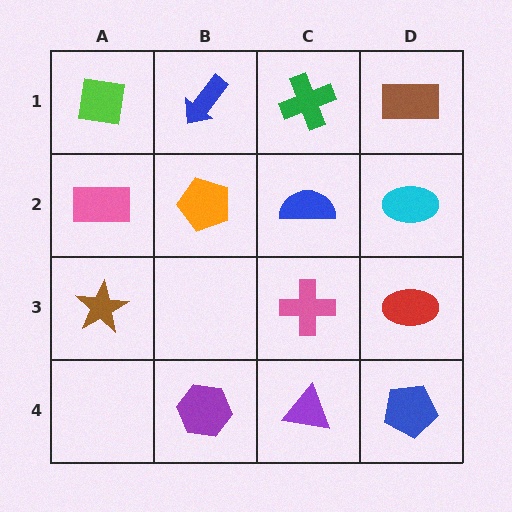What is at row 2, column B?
An orange pentagon.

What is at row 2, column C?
A blue semicircle.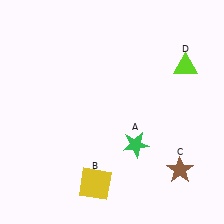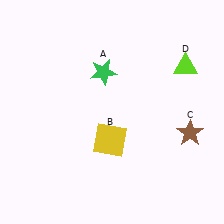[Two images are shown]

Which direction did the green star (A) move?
The green star (A) moved up.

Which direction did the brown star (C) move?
The brown star (C) moved up.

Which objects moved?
The objects that moved are: the green star (A), the yellow square (B), the brown star (C).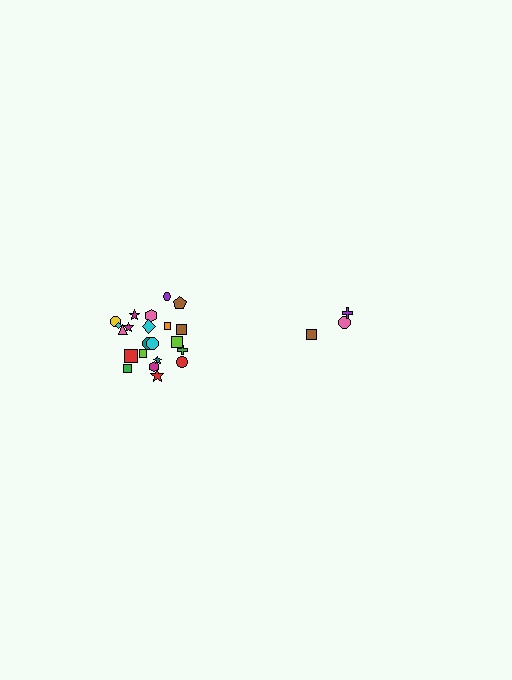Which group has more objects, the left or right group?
The left group.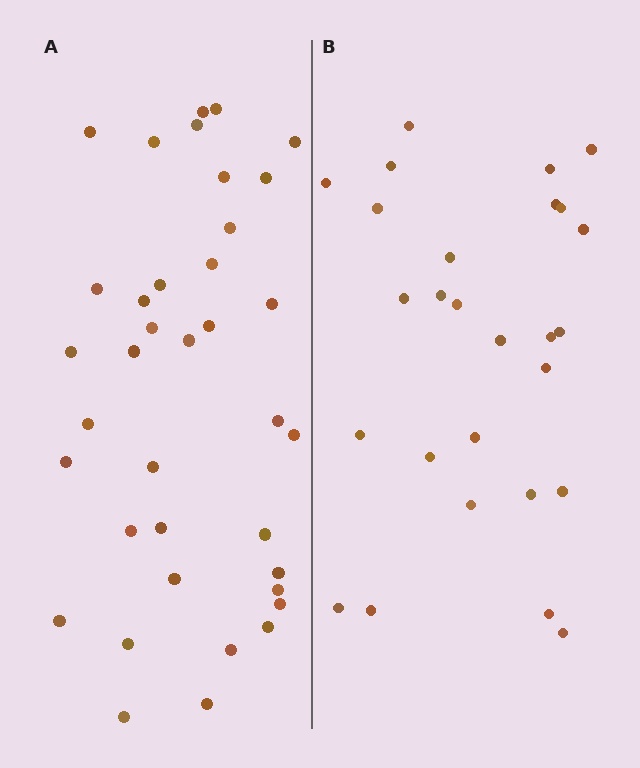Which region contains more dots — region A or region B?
Region A (the left region) has more dots.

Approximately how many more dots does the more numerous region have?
Region A has roughly 10 or so more dots than region B.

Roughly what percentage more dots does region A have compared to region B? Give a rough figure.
About 35% more.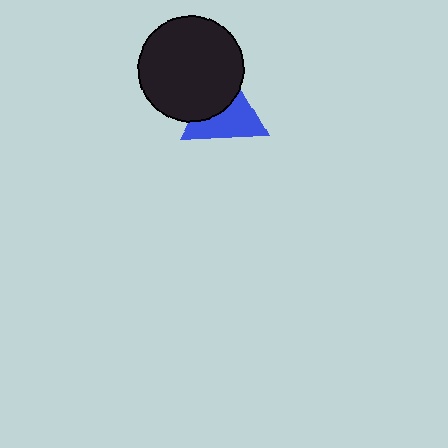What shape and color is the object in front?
The object in front is a black circle.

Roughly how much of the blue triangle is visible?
About half of it is visible (roughly 57%).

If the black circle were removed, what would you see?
You would see the complete blue triangle.